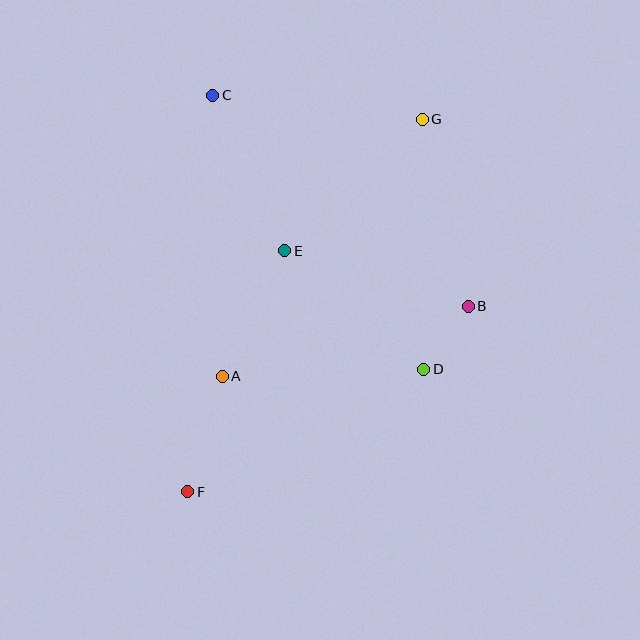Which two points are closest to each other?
Points B and D are closest to each other.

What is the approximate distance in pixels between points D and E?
The distance between D and E is approximately 182 pixels.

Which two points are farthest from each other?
Points F and G are farthest from each other.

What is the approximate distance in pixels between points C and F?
The distance between C and F is approximately 397 pixels.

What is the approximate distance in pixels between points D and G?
The distance between D and G is approximately 250 pixels.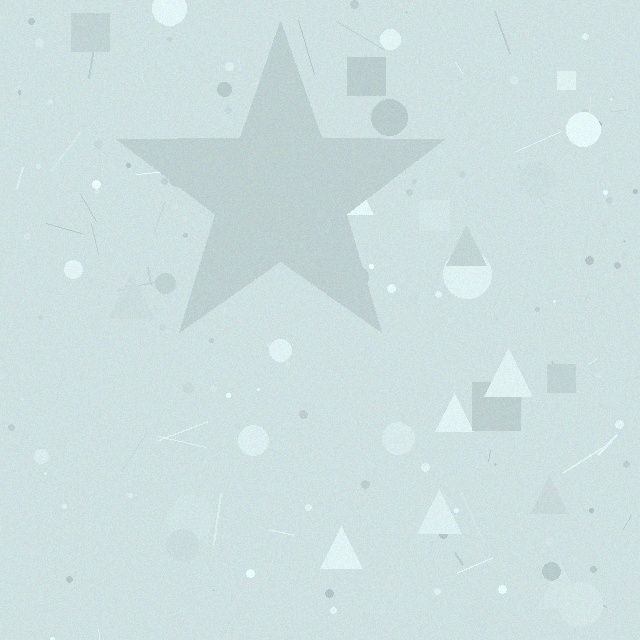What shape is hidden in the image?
A star is hidden in the image.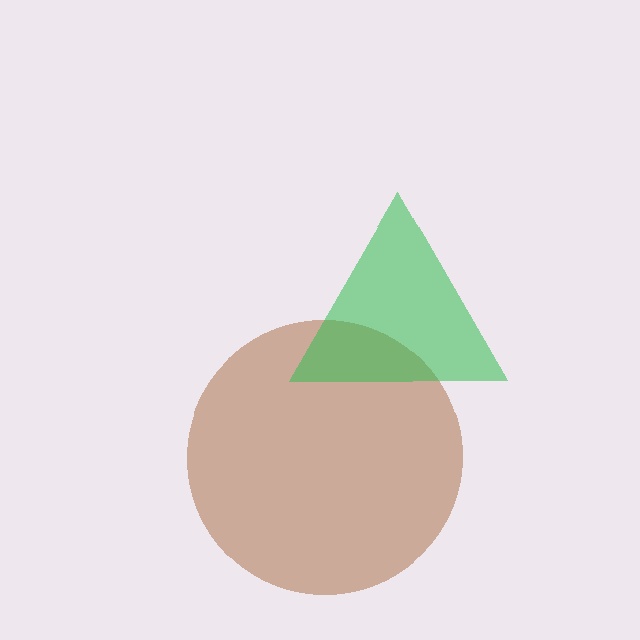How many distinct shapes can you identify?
There are 2 distinct shapes: a brown circle, a green triangle.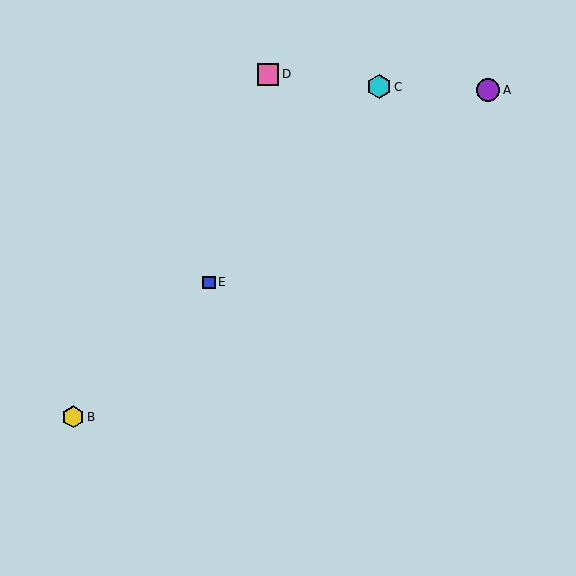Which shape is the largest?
The cyan hexagon (labeled C) is the largest.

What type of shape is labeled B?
Shape B is a yellow hexagon.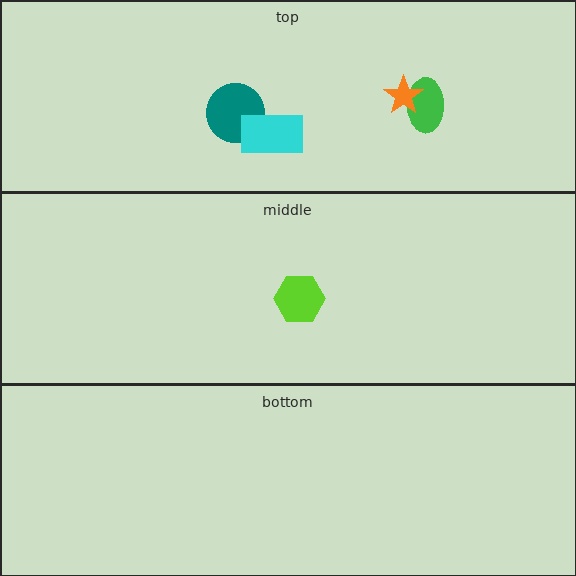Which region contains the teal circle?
The top region.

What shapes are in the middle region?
The lime hexagon.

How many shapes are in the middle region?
1.